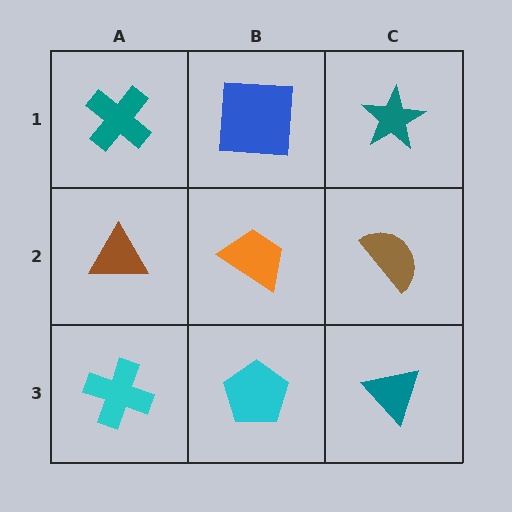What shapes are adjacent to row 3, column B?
An orange trapezoid (row 2, column B), a cyan cross (row 3, column A), a teal triangle (row 3, column C).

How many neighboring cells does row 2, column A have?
3.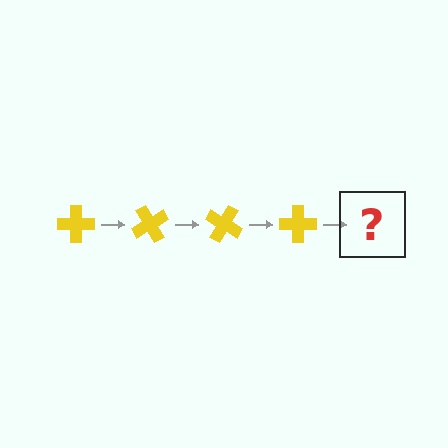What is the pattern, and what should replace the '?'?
The pattern is that the cross rotates 60 degrees each step. The '?' should be a yellow cross rotated 240 degrees.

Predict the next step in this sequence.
The next step is a yellow cross rotated 240 degrees.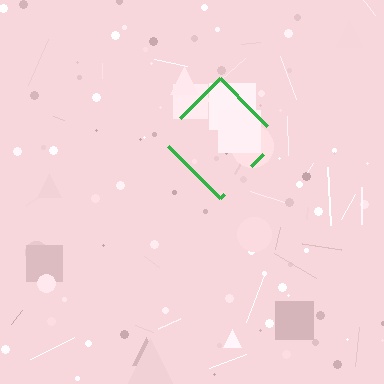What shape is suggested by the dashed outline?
The dashed outline suggests a diamond.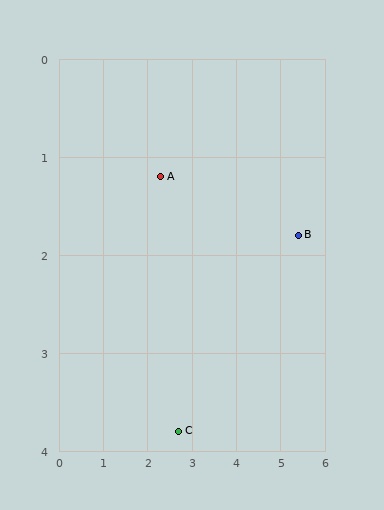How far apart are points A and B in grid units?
Points A and B are about 3.2 grid units apart.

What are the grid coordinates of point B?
Point B is at approximately (5.4, 1.8).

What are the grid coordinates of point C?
Point C is at approximately (2.7, 3.8).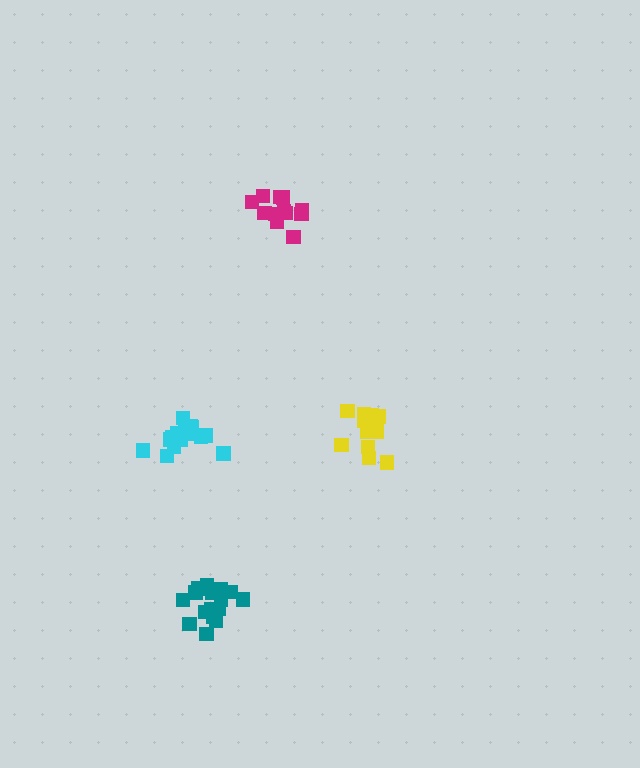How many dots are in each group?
Group 1: 15 dots, Group 2: 17 dots, Group 3: 12 dots, Group 4: 12 dots (56 total).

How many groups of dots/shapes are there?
There are 4 groups.